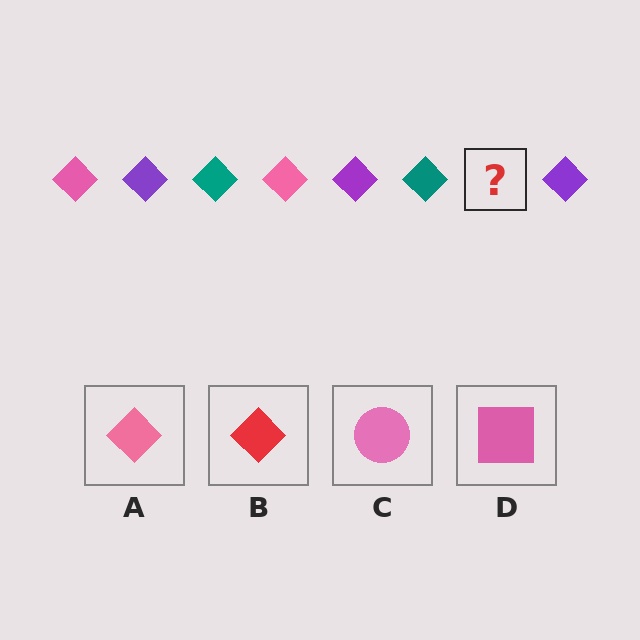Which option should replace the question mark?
Option A.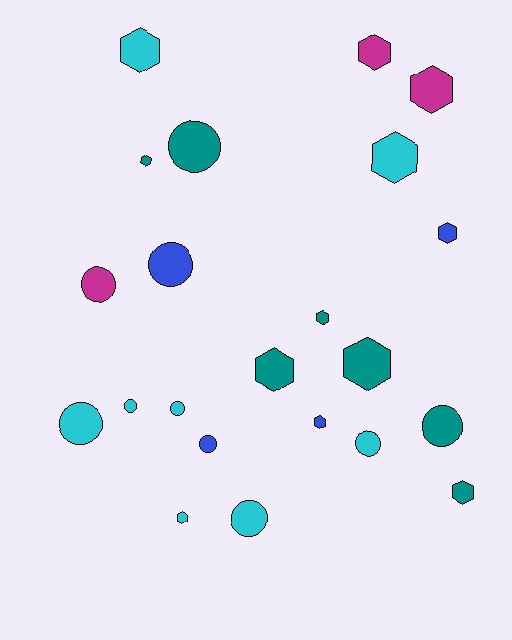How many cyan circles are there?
There are 5 cyan circles.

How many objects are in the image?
There are 22 objects.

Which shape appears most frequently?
Hexagon, with 12 objects.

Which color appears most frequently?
Cyan, with 8 objects.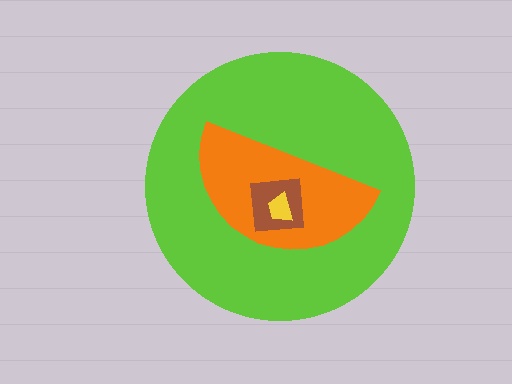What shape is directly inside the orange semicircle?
The brown square.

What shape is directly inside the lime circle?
The orange semicircle.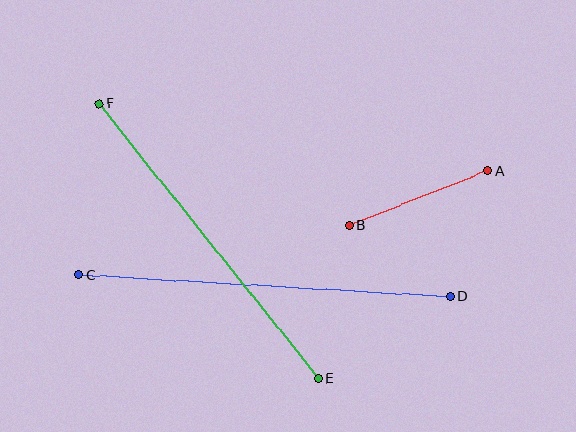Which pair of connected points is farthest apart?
Points C and D are farthest apart.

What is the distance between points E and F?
The distance is approximately 351 pixels.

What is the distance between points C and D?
The distance is approximately 372 pixels.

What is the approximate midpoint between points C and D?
The midpoint is at approximately (264, 285) pixels.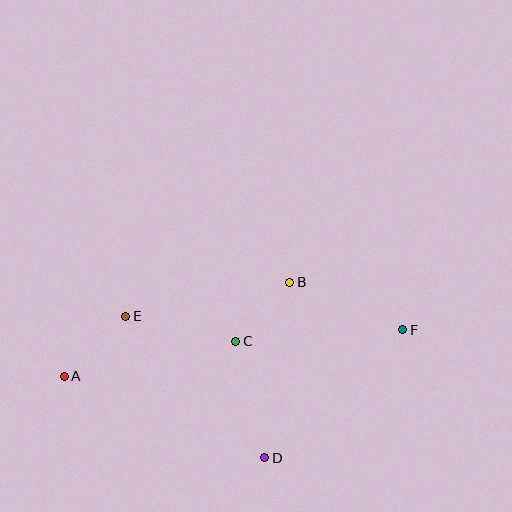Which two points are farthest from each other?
Points A and F are farthest from each other.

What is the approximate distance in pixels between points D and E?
The distance between D and E is approximately 198 pixels.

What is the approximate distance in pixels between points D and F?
The distance between D and F is approximately 188 pixels.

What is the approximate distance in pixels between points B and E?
The distance between B and E is approximately 168 pixels.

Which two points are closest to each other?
Points B and C are closest to each other.